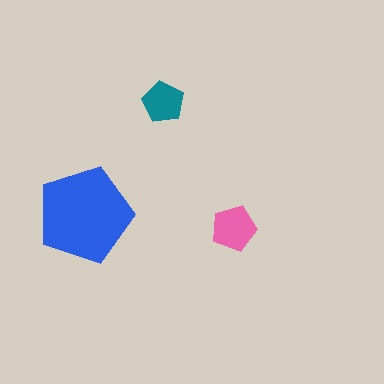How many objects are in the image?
There are 3 objects in the image.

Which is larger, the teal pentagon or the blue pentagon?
The blue one.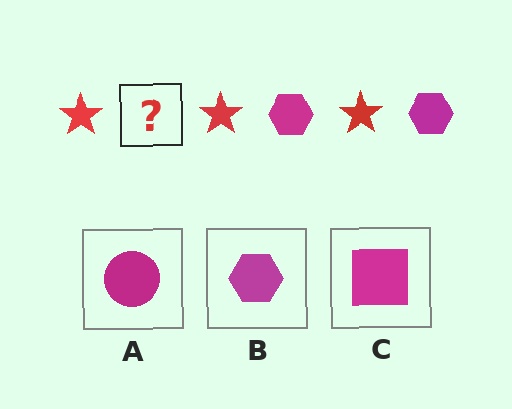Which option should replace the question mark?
Option B.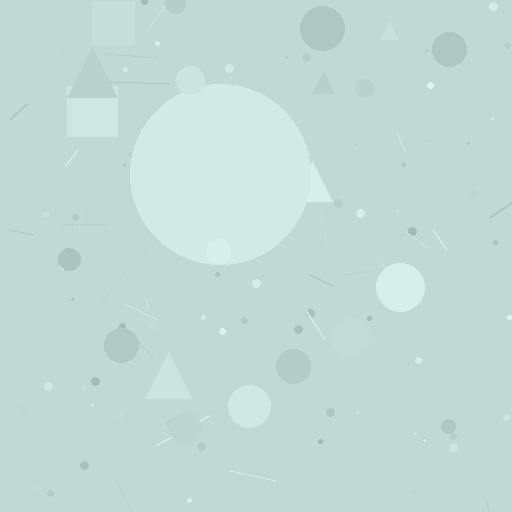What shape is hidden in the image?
A circle is hidden in the image.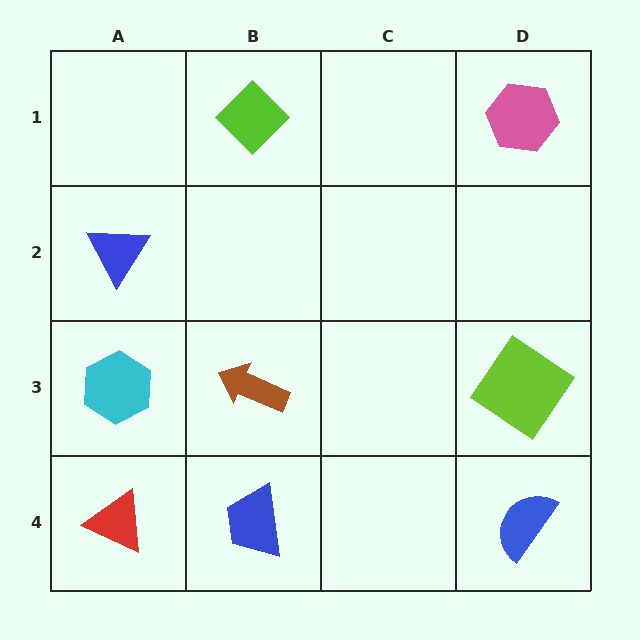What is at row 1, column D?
A pink hexagon.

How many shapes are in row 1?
2 shapes.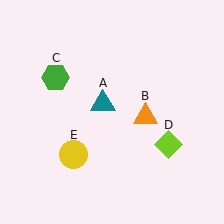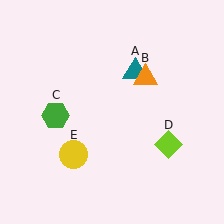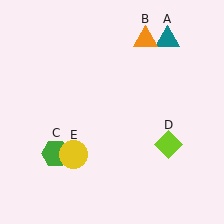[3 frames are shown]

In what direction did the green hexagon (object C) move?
The green hexagon (object C) moved down.